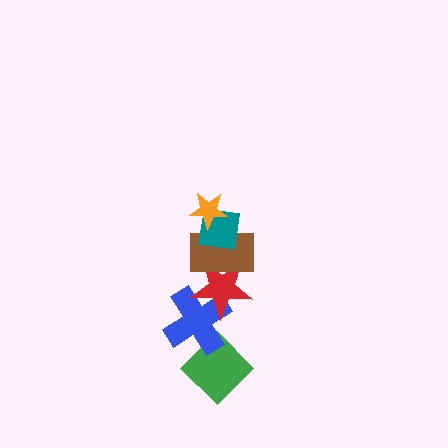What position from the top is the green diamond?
The green diamond is 6th from the top.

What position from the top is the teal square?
The teal square is 2nd from the top.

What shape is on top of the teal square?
The orange star is on top of the teal square.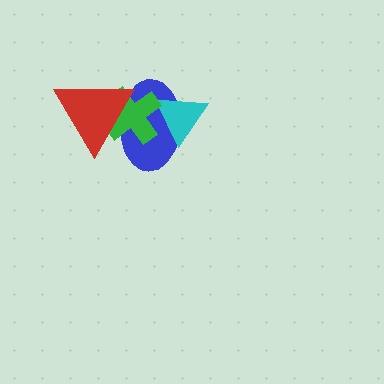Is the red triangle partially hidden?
No, no other shape covers it.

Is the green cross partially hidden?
Yes, it is partially covered by another shape.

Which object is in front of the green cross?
The red triangle is in front of the green cross.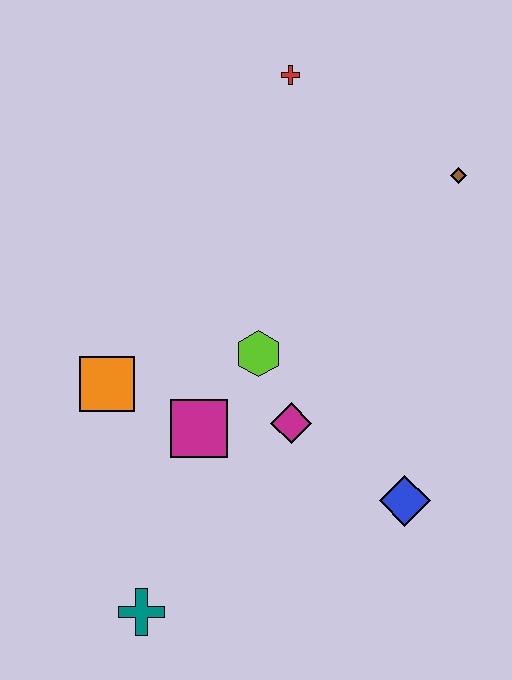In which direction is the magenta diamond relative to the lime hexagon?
The magenta diamond is below the lime hexagon.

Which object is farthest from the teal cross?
The red cross is farthest from the teal cross.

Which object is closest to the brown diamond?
The red cross is closest to the brown diamond.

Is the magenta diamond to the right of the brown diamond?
No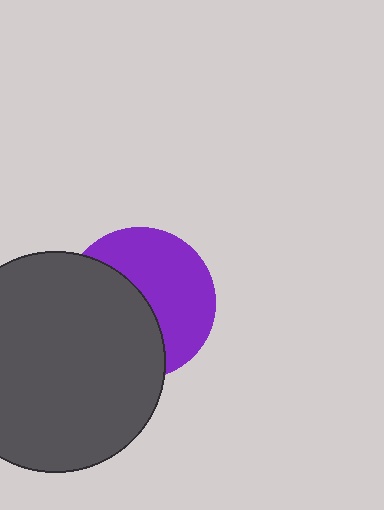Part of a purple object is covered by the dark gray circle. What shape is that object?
It is a circle.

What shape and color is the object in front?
The object in front is a dark gray circle.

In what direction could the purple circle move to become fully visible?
The purple circle could move right. That would shift it out from behind the dark gray circle entirely.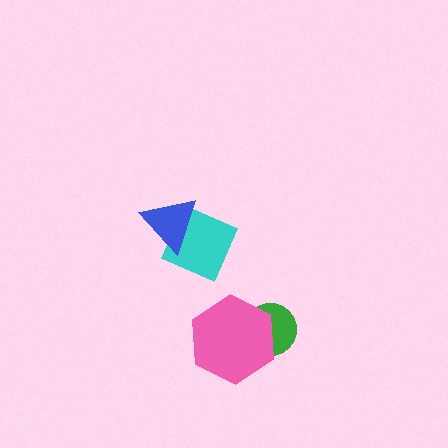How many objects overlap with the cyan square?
1 object overlaps with the cyan square.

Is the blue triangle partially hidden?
No, no other shape covers it.